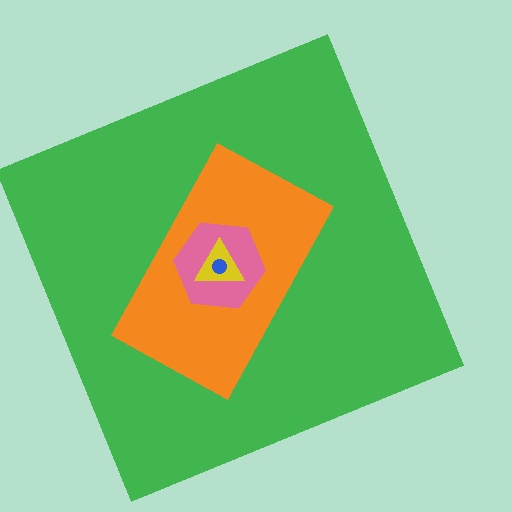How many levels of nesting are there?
5.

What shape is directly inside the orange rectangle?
The pink hexagon.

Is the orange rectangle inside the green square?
Yes.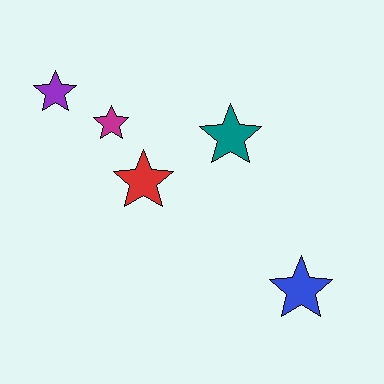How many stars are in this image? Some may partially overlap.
There are 5 stars.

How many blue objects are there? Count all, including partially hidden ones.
There is 1 blue object.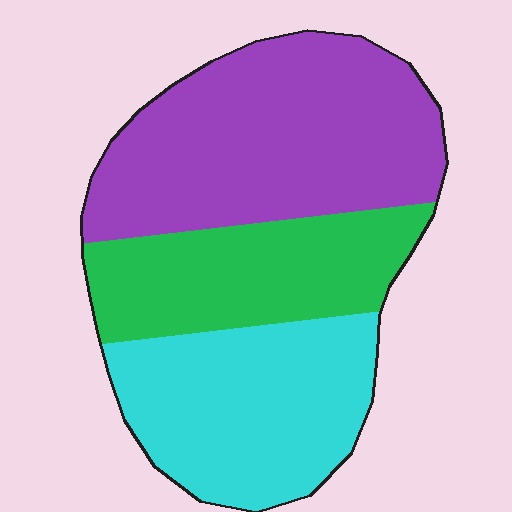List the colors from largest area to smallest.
From largest to smallest: purple, cyan, green.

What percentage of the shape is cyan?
Cyan takes up about one third (1/3) of the shape.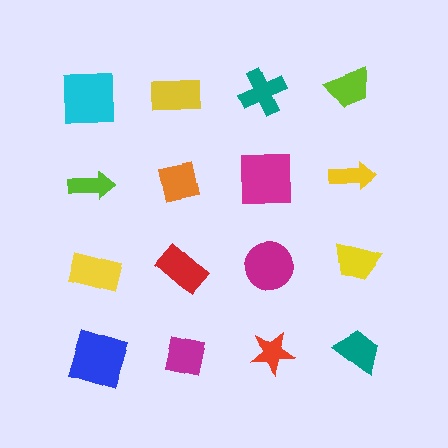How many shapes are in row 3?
4 shapes.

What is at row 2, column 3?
A magenta square.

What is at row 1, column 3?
A teal cross.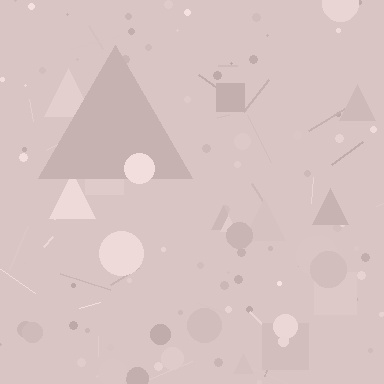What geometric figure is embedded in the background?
A triangle is embedded in the background.